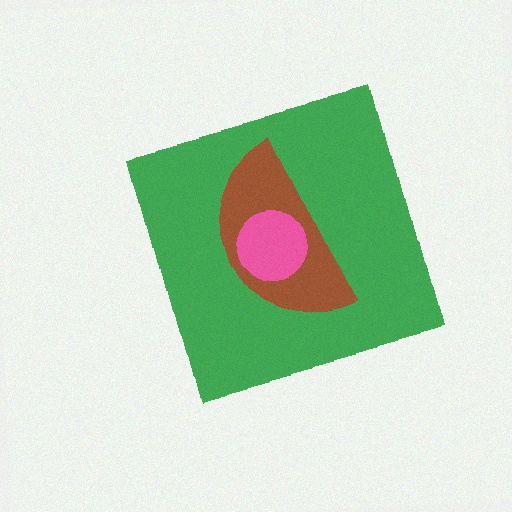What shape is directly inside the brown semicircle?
The pink circle.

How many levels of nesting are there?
3.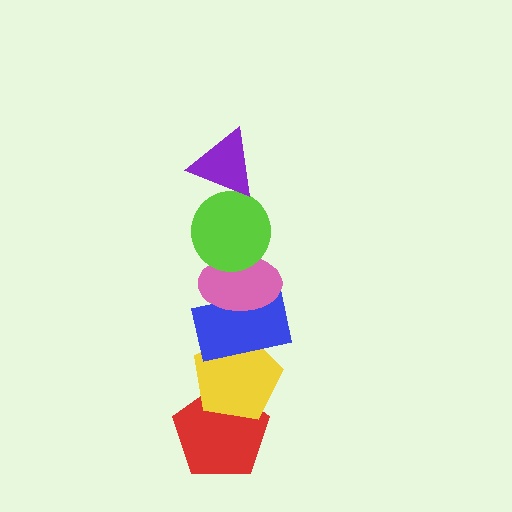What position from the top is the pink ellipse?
The pink ellipse is 3rd from the top.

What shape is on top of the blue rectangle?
The pink ellipse is on top of the blue rectangle.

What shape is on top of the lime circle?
The purple triangle is on top of the lime circle.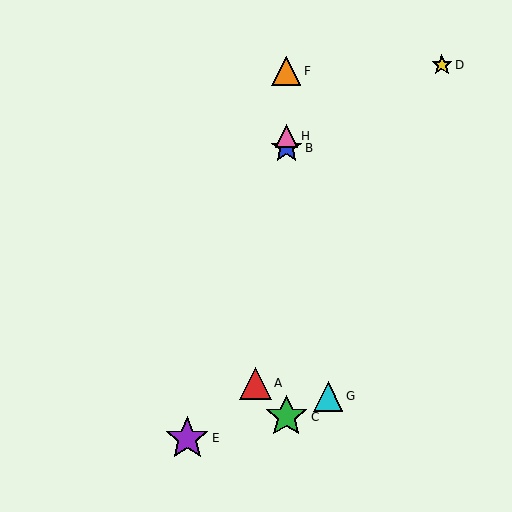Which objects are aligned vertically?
Objects B, C, F, H are aligned vertically.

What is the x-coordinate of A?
Object A is at x≈255.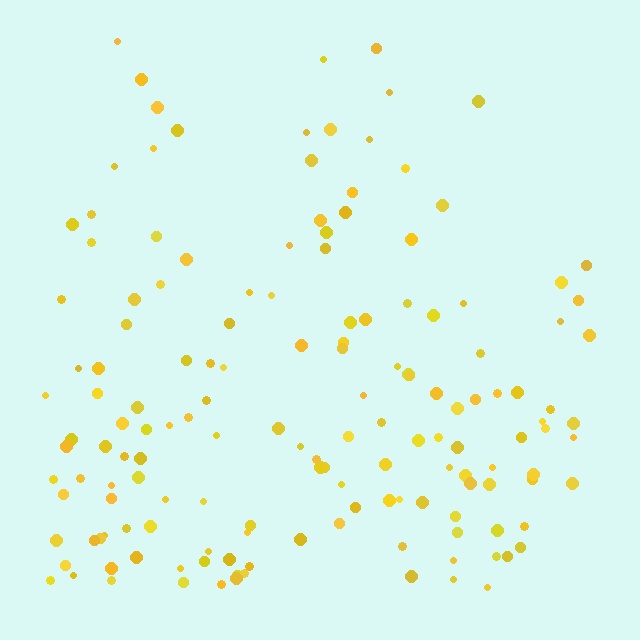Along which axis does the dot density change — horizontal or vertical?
Vertical.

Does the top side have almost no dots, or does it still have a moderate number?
Still a moderate number, just noticeably fewer than the bottom.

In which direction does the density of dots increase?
From top to bottom, with the bottom side densest.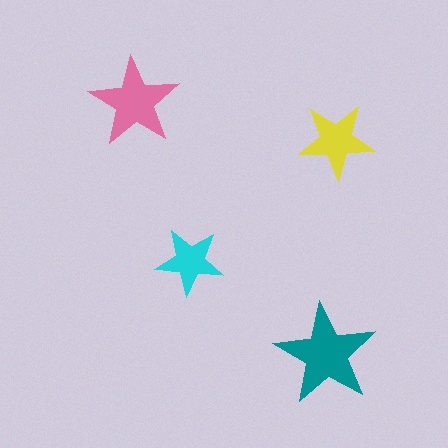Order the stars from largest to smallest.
the teal one, the pink one, the yellow one, the cyan one.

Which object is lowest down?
The teal star is bottommost.